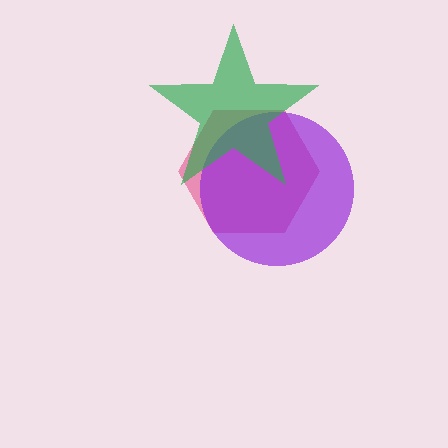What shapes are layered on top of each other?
The layered shapes are: a pink hexagon, a purple circle, a green star.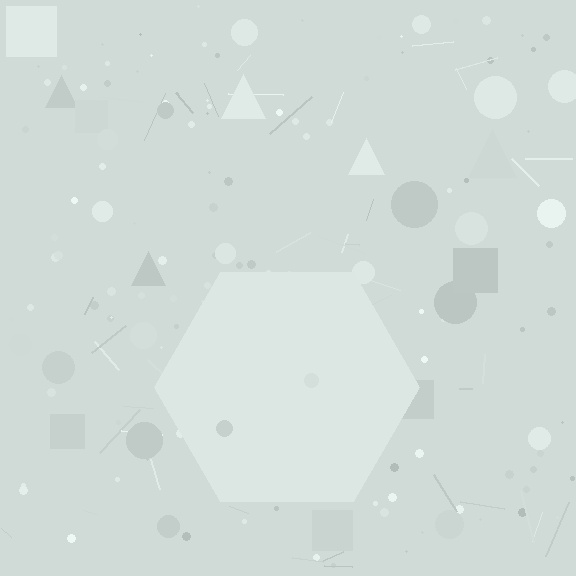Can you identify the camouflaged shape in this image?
The camouflaged shape is a hexagon.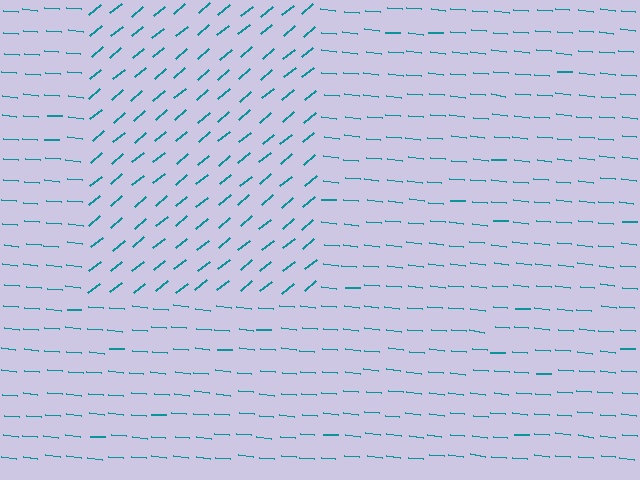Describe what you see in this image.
The image is filled with small teal line segments. A rectangle region in the image has lines oriented differently from the surrounding lines, creating a visible texture boundary.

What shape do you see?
I see a rectangle.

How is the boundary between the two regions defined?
The boundary is defined purely by a change in line orientation (approximately 45 degrees difference). All lines are the same color and thickness.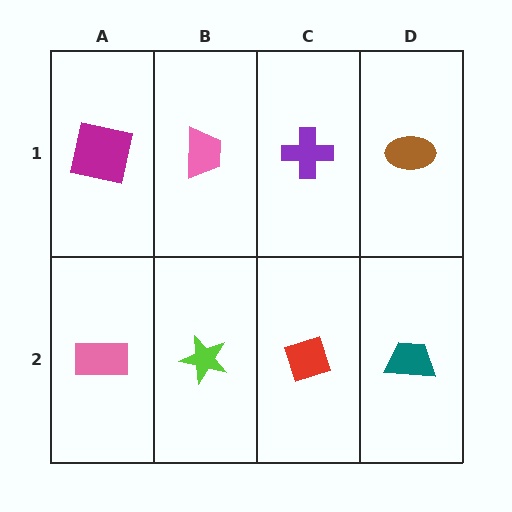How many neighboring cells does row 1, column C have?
3.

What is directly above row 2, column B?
A pink trapezoid.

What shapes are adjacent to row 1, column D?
A teal trapezoid (row 2, column D), a purple cross (row 1, column C).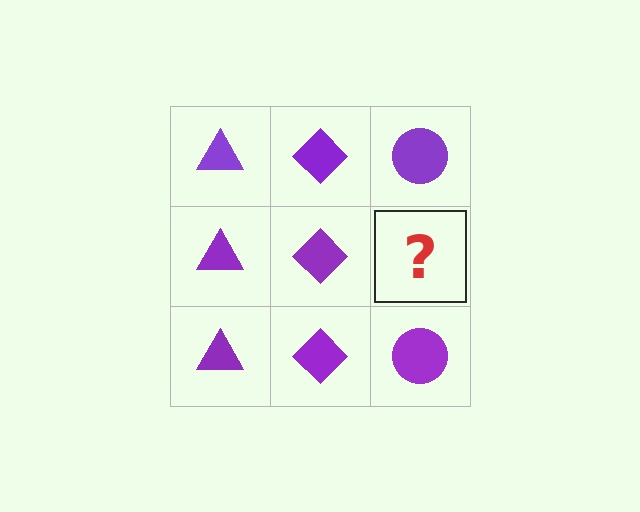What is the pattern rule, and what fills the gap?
The rule is that each column has a consistent shape. The gap should be filled with a purple circle.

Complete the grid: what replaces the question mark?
The question mark should be replaced with a purple circle.